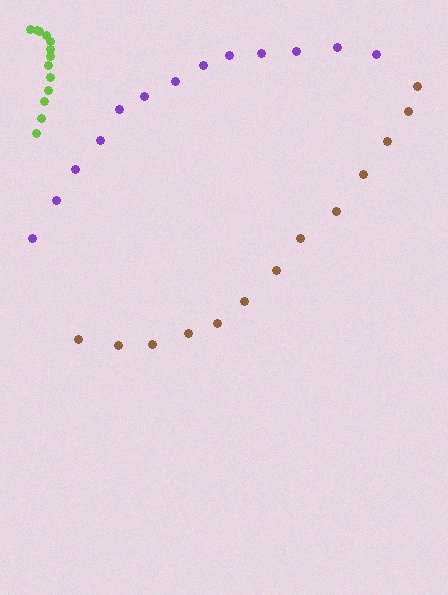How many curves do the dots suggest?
There are 3 distinct paths.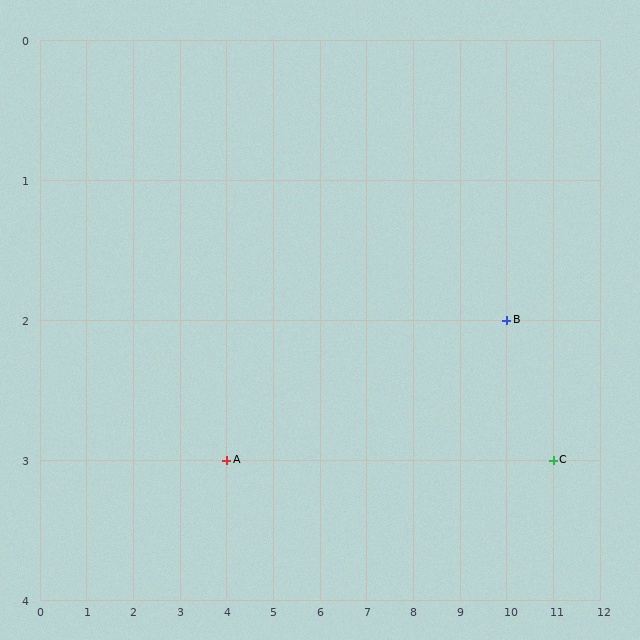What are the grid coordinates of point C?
Point C is at grid coordinates (11, 3).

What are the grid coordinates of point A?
Point A is at grid coordinates (4, 3).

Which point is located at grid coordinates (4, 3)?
Point A is at (4, 3).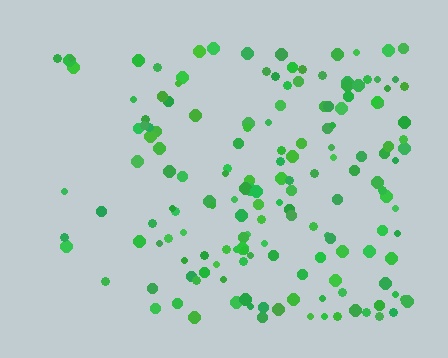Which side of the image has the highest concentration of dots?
The right.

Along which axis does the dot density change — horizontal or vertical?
Horizontal.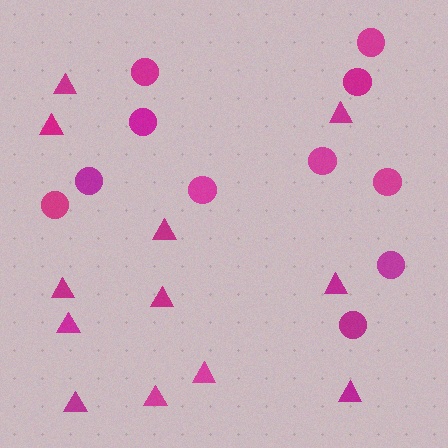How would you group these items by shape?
There are 2 groups: one group of circles (11) and one group of triangles (12).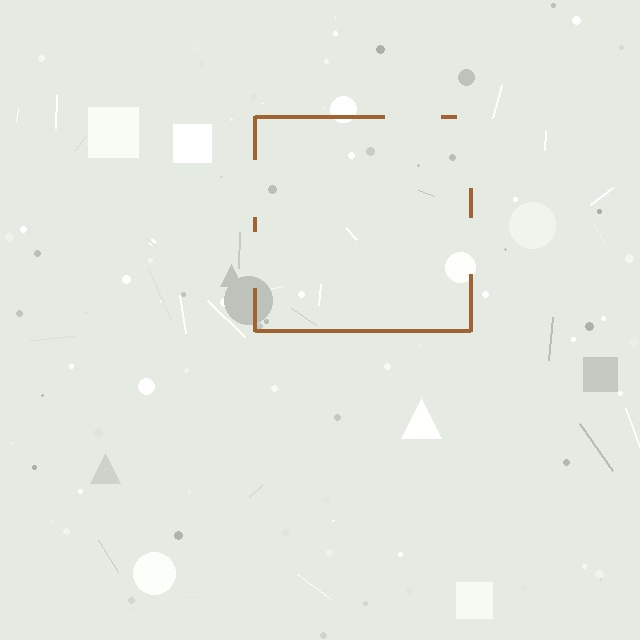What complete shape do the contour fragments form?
The contour fragments form a square.